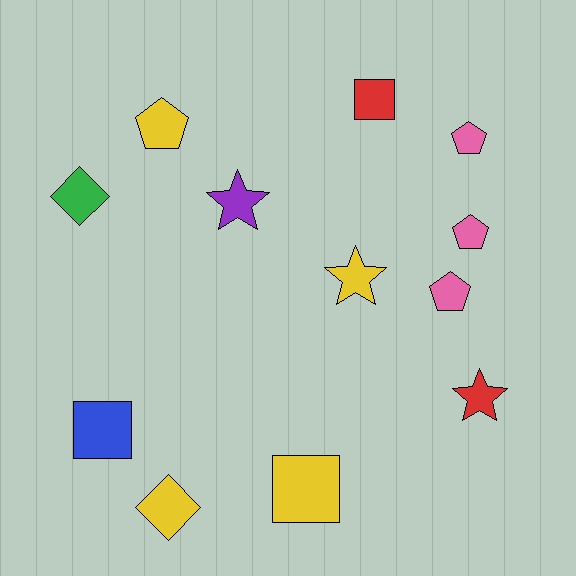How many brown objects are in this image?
There are no brown objects.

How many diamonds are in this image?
There are 2 diamonds.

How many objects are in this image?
There are 12 objects.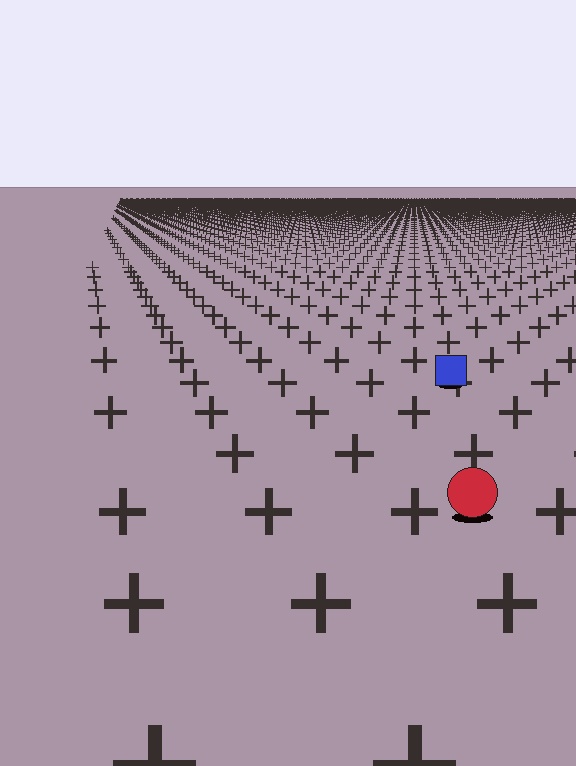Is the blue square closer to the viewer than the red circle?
No. The red circle is closer — you can tell from the texture gradient: the ground texture is coarser near it.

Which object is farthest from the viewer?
The blue square is farthest from the viewer. It appears smaller and the ground texture around it is denser.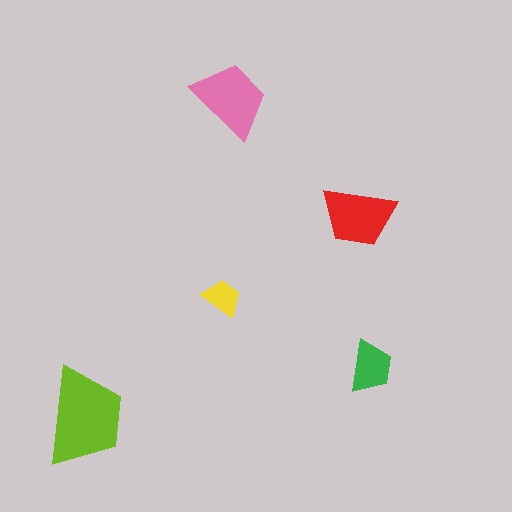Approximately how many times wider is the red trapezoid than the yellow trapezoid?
About 2 times wider.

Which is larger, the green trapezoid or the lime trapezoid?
The lime one.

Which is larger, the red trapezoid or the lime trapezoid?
The lime one.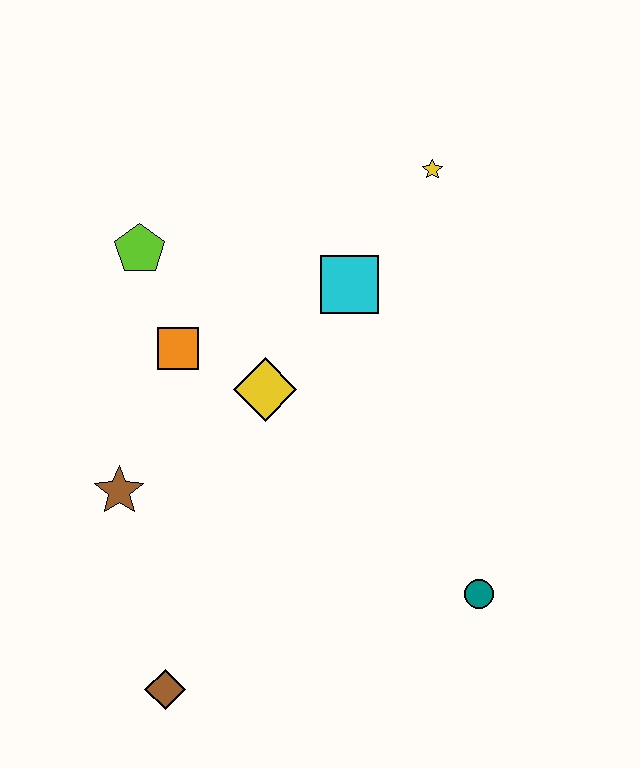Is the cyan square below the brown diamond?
No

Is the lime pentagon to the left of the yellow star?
Yes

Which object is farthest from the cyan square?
The brown diamond is farthest from the cyan square.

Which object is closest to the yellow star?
The cyan square is closest to the yellow star.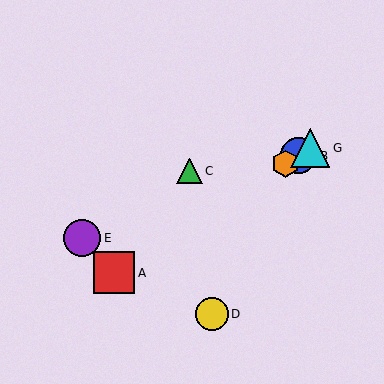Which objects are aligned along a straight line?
Objects A, B, F, G are aligned along a straight line.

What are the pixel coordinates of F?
Object F is at (286, 164).